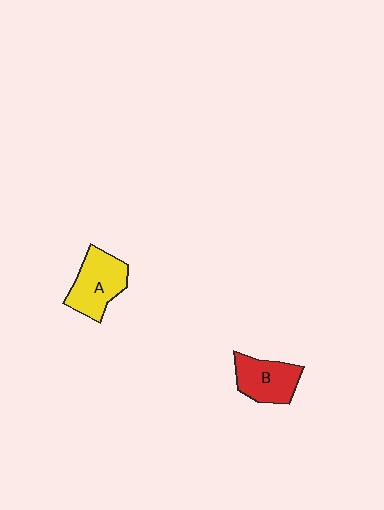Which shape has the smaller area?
Shape B (red).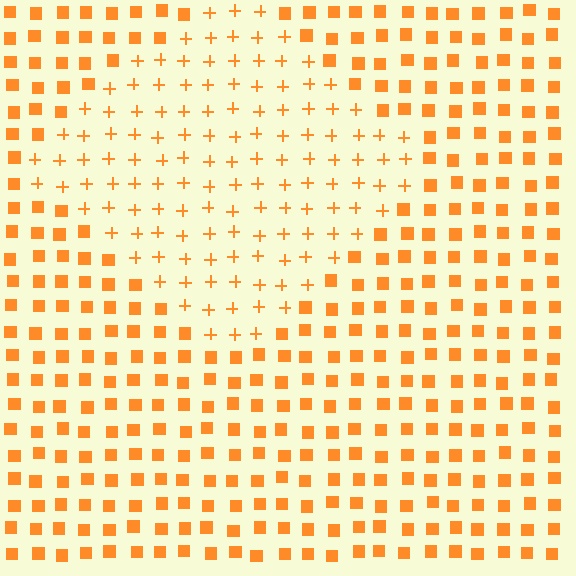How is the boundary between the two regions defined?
The boundary is defined by a change in element shape: plus signs inside vs. squares outside. All elements share the same color and spacing.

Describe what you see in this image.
The image is filled with small orange elements arranged in a uniform grid. A diamond-shaped region contains plus signs, while the surrounding area contains squares. The boundary is defined purely by the change in element shape.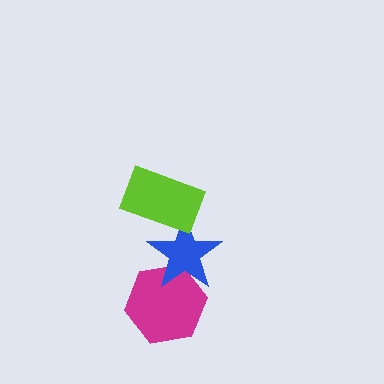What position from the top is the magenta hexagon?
The magenta hexagon is 3rd from the top.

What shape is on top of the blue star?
The lime rectangle is on top of the blue star.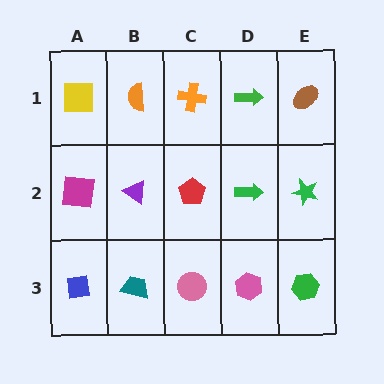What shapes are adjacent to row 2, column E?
A brown ellipse (row 1, column E), a green hexagon (row 3, column E), a green arrow (row 2, column D).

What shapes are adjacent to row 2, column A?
A yellow square (row 1, column A), a blue square (row 3, column A), a purple triangle (row 2, column B).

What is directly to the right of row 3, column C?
A pink hexagon.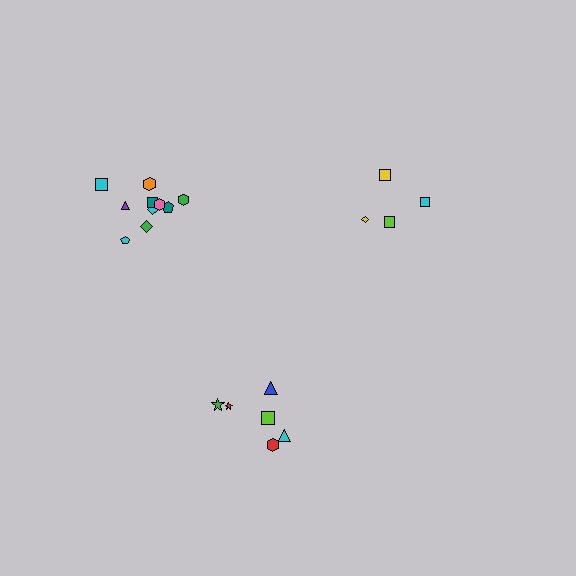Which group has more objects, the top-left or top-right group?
The top-left group.